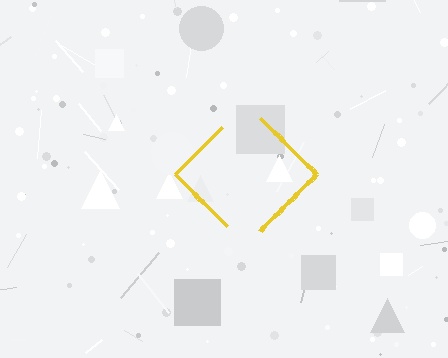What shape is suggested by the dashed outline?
The dashed outline suggests a diamond.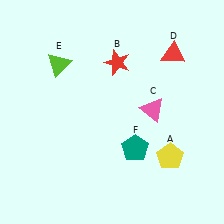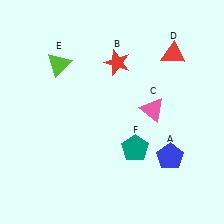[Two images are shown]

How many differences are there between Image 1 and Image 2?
There is 1 difference between the two images.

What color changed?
The pentagon (A) changed from yellow in Image 1 to blue in Image 2.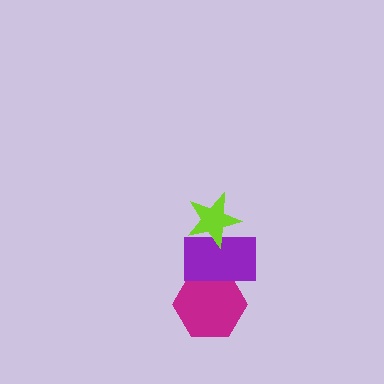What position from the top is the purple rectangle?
The purple rectangle is 2nd from the top.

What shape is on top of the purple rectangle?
The lime star is on top of the purple rectangle.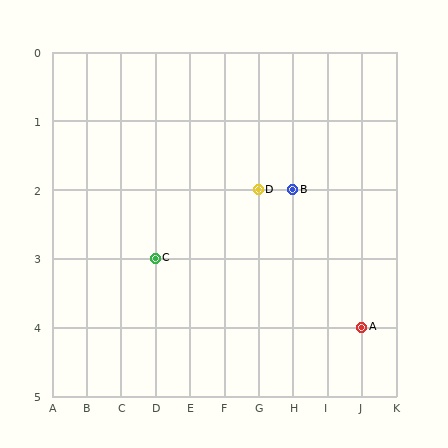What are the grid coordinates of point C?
Point C is at grid coordinates (D, 3).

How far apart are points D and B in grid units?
Points D and B are 1 column apart.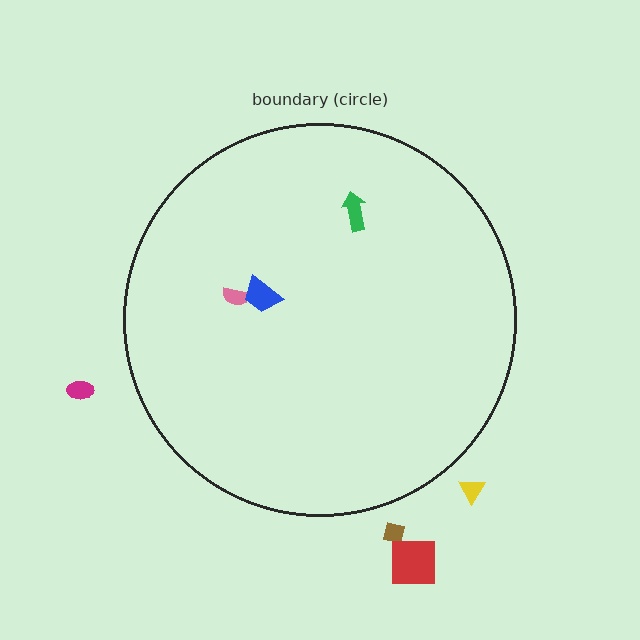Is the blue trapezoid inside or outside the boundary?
Inside.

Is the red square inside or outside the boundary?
Outside.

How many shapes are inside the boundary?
3 inside, 4 outside.